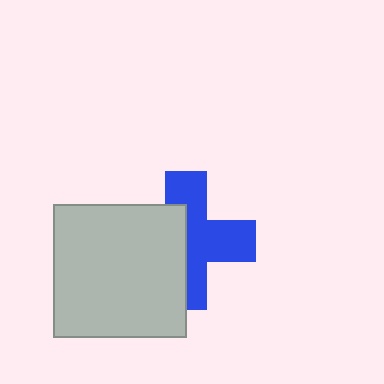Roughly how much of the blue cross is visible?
About half of it is visible (roughly 56%).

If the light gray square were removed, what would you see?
You would see the complete blue cross.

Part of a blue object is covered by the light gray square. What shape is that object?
It is a cross.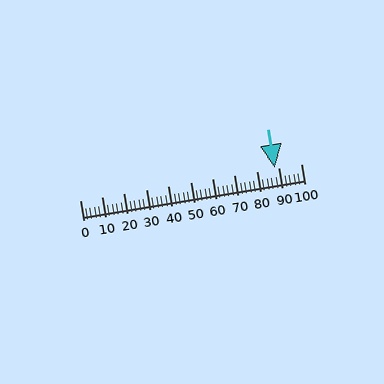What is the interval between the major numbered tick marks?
The major tick marks are spaced 10 units apart.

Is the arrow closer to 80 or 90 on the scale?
The arrow is closer to 90.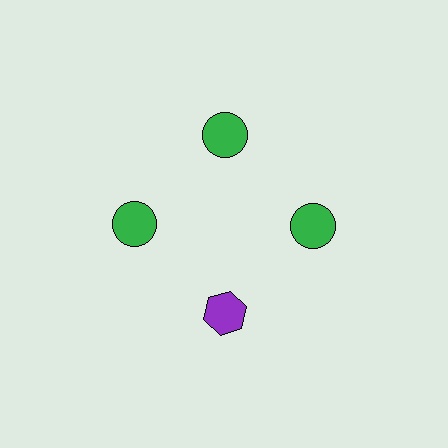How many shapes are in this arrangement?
There are 4 shapes arranged in a ring pattern.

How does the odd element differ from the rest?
It differs in both color (purple instead of green) and shape (hexagon instead of circle).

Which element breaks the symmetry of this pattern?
The purple hexagon at roughly the 6 o'clock position breaks the symmetry. All other shapes are green circles.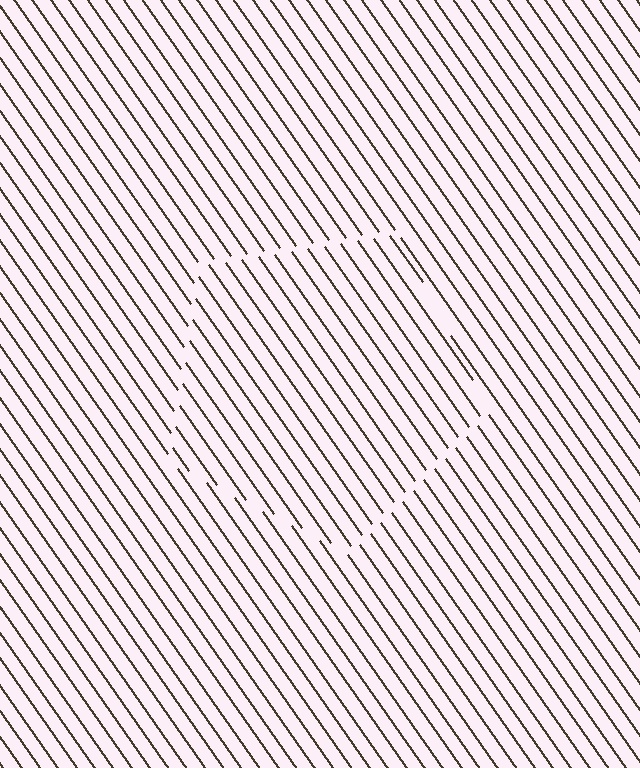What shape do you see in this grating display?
An illusory pentagon. The interior of the shape contains the same grating, shifted by half a period — the contour is defined by the phase discontinuity where line-ends from the inner and outer gratings abut.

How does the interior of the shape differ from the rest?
The interior of the shape contains the same grating, shifted by half a period — the contour is defined by the phase discontinuity where line-ends from the inner and outer gratings abut.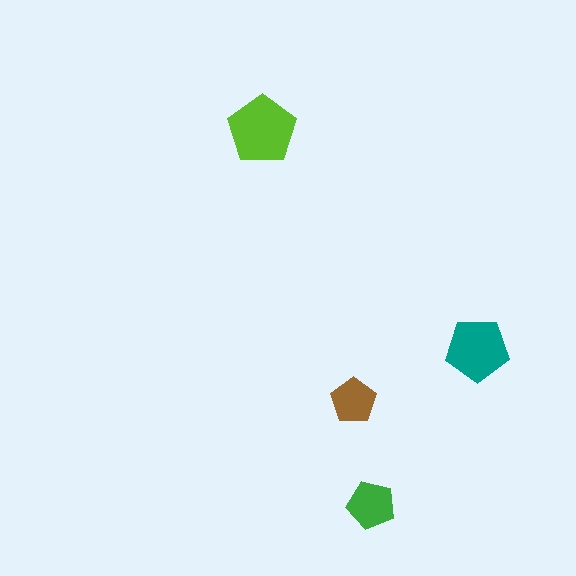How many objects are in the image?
There are 4 objects in the image.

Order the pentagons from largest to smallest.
the lime one, the teal one, the green one, the brown one.